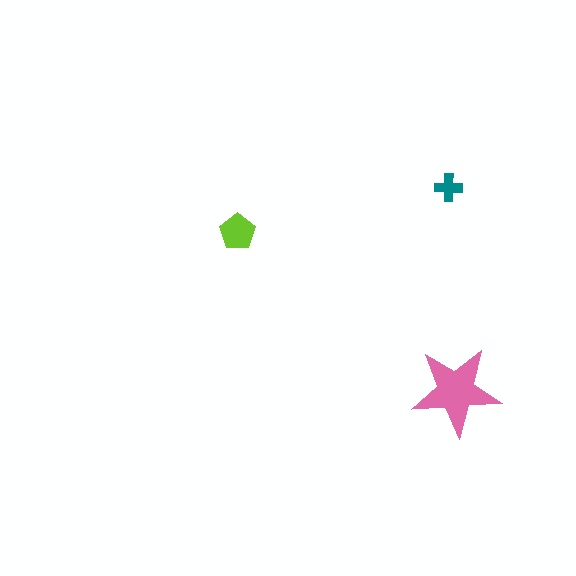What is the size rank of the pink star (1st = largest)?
1st.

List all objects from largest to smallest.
The pink star, the lime pentagon, the teal cross.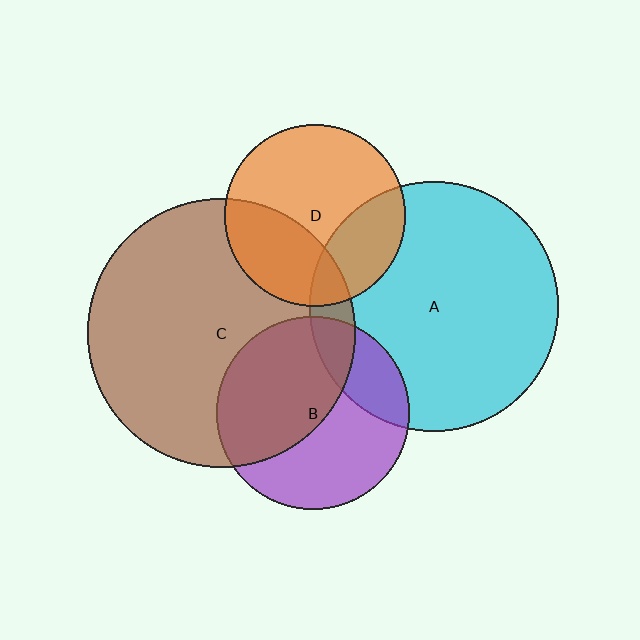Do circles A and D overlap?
Yes.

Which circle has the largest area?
Circle C (brown).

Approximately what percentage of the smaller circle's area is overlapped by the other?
Approximately 25%.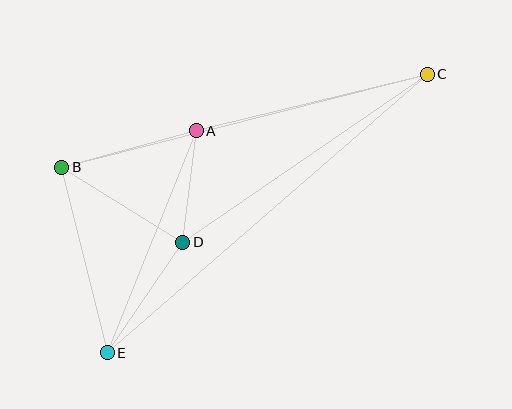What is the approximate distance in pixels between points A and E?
The distance between A and E is approximately 239 pixels.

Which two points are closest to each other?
Points A and D are closest to each other.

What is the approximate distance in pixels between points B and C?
The distance between B and C is approximately 377 pixels.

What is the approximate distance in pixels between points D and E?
The distance between D and E is approximately 134 pixels.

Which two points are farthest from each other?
Points C and E are farthest from each other.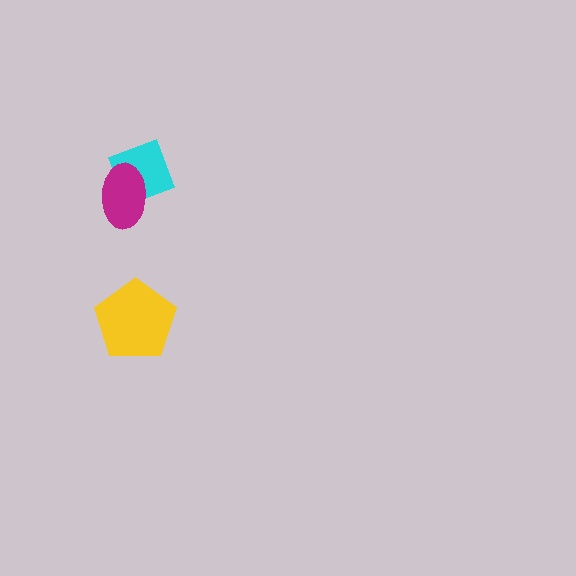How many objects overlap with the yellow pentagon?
0 objects overlap with the yellow pentagon.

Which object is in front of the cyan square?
The magenta ellipse is in front of the cyan square.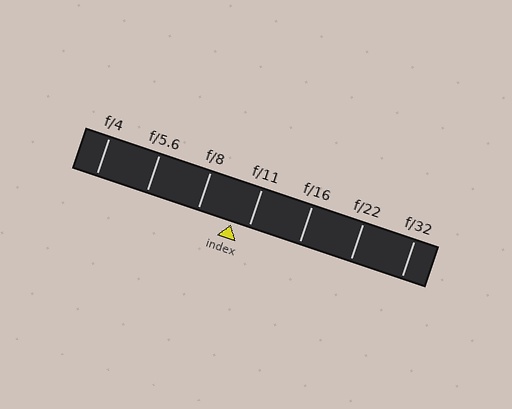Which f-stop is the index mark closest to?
The index mark is closest to f/11.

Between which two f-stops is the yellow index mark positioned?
The index mark is between f/8 and f/11.